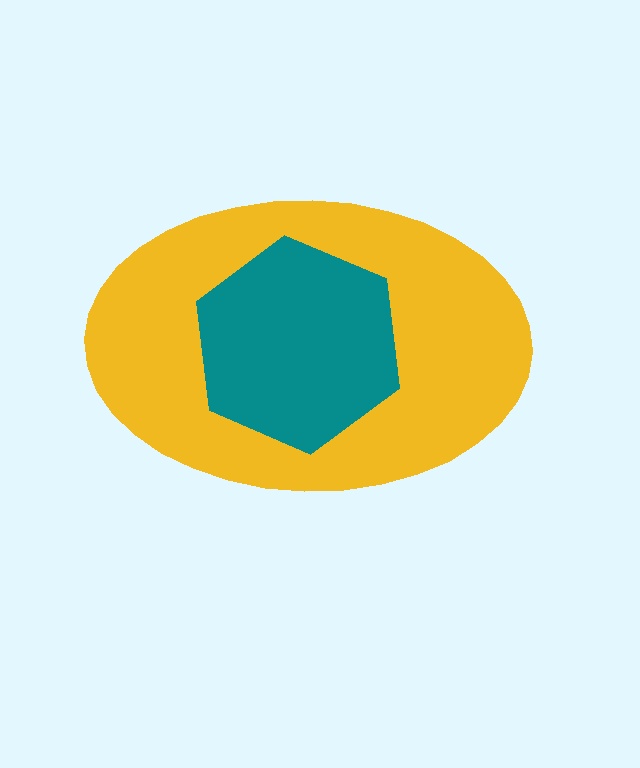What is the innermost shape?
The teal hexagon.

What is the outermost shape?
The yellow ellipse.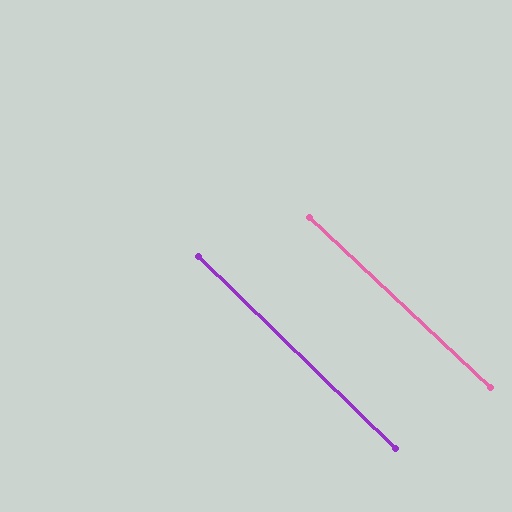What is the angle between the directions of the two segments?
Approximately 1 degree.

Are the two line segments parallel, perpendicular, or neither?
Parallel — their directions differ by only 1.0°.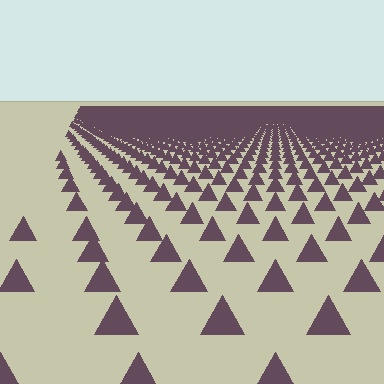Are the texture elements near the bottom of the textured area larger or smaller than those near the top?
Larger. Near the bottom, elements are closer to the viewer and appear at a bigger on-screen size.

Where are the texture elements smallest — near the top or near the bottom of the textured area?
Near the top.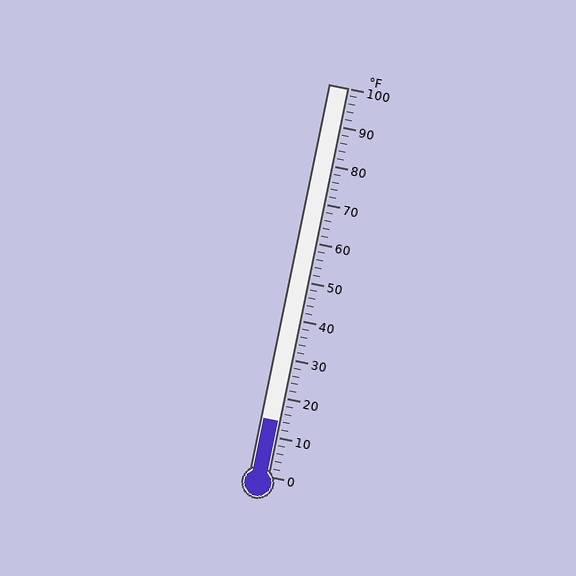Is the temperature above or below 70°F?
The temperature is below 70°F.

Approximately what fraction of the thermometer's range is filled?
The thermometer is filled to approximately 15% of its range.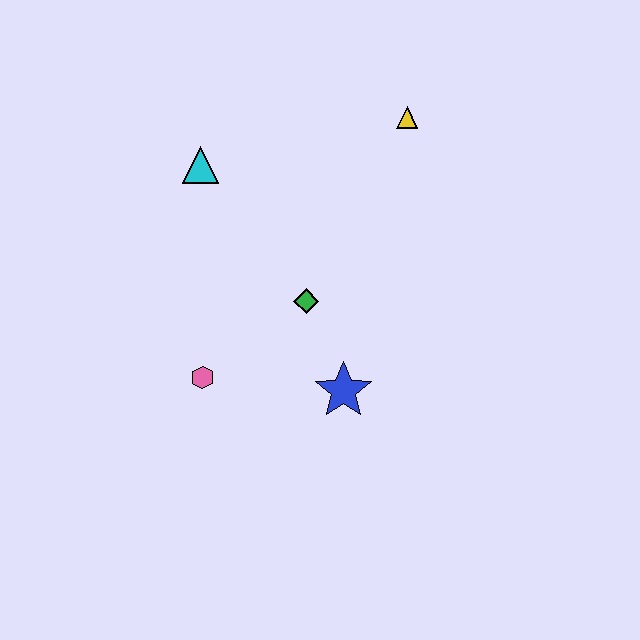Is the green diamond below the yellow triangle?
Yes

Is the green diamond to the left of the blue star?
Yes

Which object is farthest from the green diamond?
The yellow triangle is farthest from the green diamond.